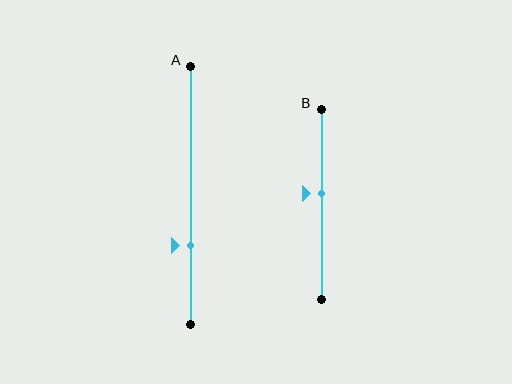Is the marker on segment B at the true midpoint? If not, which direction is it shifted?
No, the marker on segment B is shifted upward by about 6% of the segment length.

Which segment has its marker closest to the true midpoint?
Segment B has its marker closest to the true midpoint.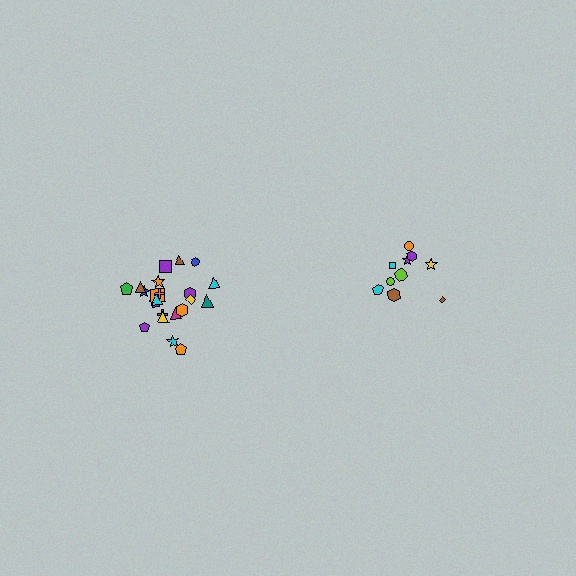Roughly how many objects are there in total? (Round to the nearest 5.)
Roughly 30 objects in total.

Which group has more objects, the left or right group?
The left group.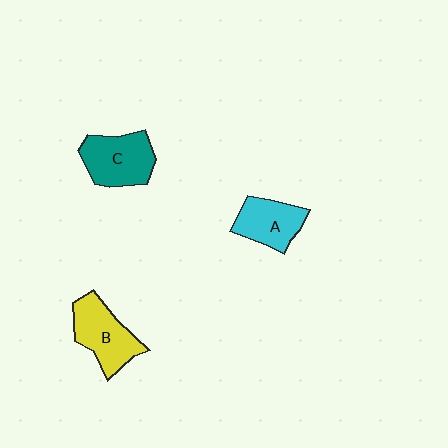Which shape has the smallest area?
Shape A (cyan).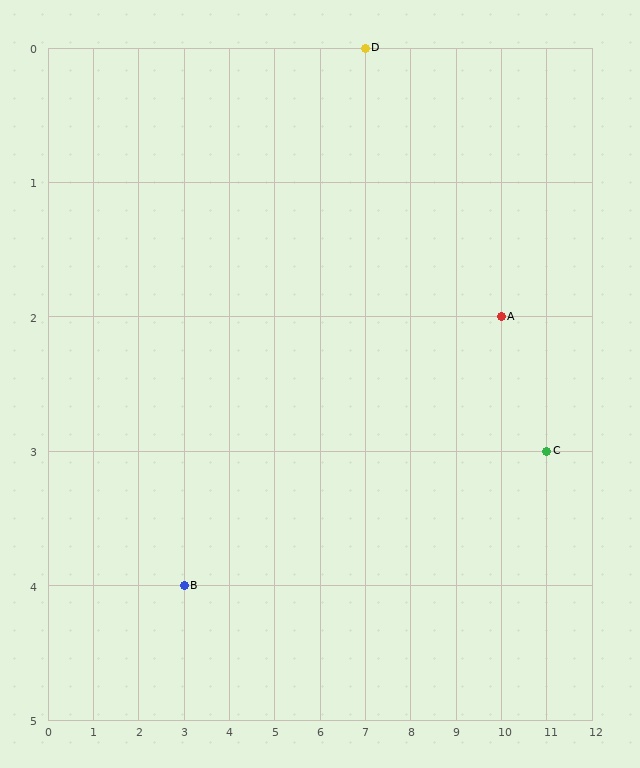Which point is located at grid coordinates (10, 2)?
Point A is at (10, 2).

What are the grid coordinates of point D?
Point D is at grid coordinates (7, 0).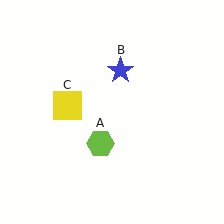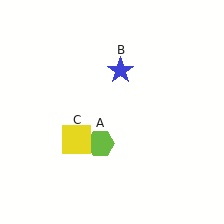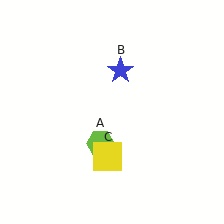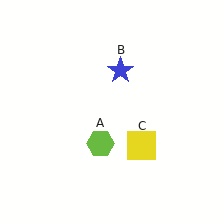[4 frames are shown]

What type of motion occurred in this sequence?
The yellow square (object C) rotated counterclockwise around the center of the scene.